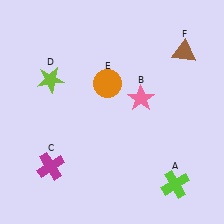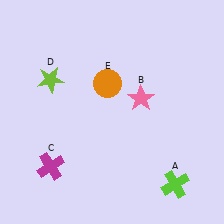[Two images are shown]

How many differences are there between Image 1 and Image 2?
There is 1 difference between the two images.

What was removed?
The brown triangle (F) was removed in Image 2.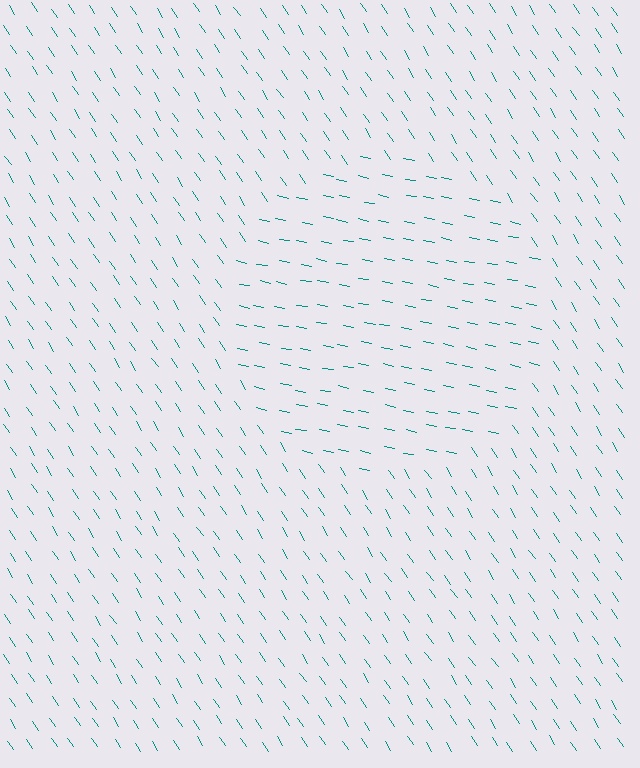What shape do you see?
I see a circle.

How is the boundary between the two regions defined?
The boundary is defined purely by a change in line orientation (approximately 45 degrees difference). All lines are the same color and thickness.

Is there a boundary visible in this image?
Yes, there is a texture boundary formed by a change in line orientation.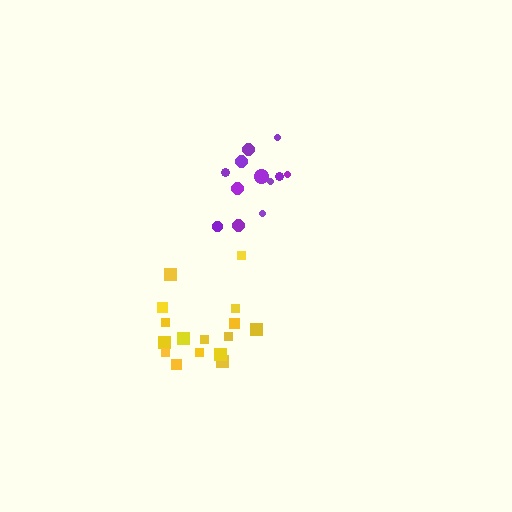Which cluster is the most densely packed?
Purple.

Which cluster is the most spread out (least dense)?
Yellow.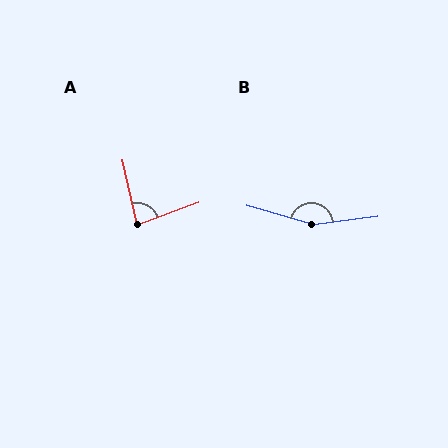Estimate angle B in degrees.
Approximately 156 degrees.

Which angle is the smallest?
A, at approximately 82 degrees.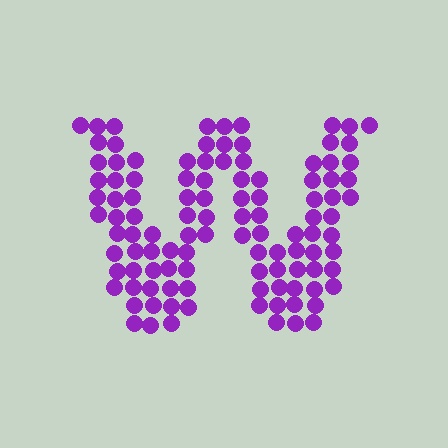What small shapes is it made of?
It is made of small circles.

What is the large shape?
The large shape is the letter W.